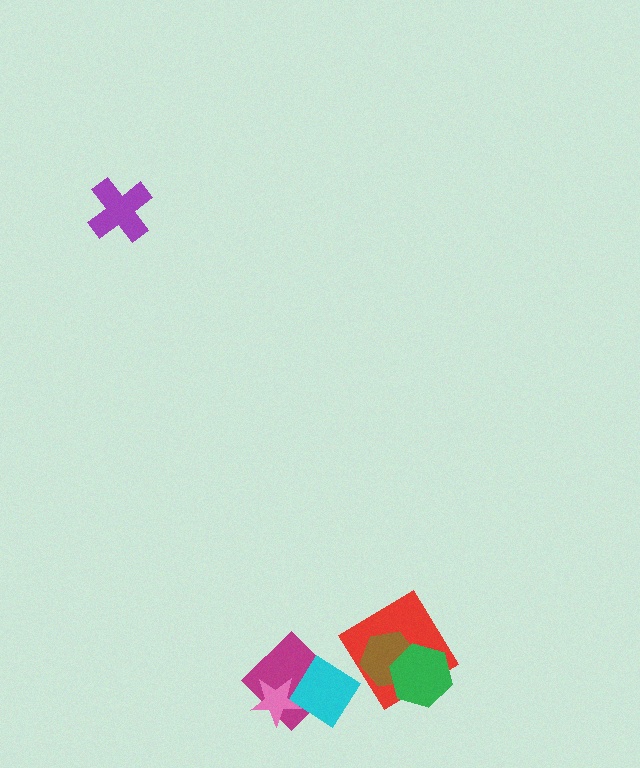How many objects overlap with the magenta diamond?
2 objects overlap with the magenta diamond.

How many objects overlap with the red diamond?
2 objects overlap with the red diamond.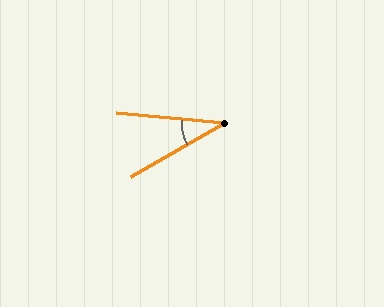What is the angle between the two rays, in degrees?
Approximately 35 degrees.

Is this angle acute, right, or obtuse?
It is acute.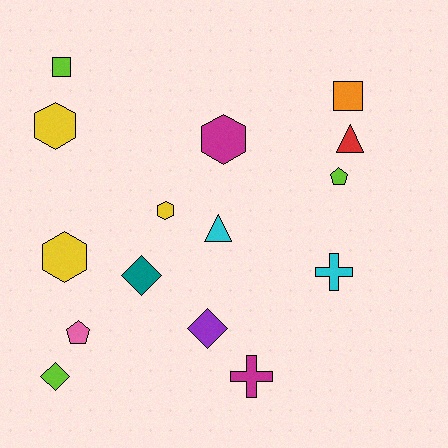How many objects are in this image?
There are 15 objects.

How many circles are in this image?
There are no circles.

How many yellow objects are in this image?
There are 3 yellow objects.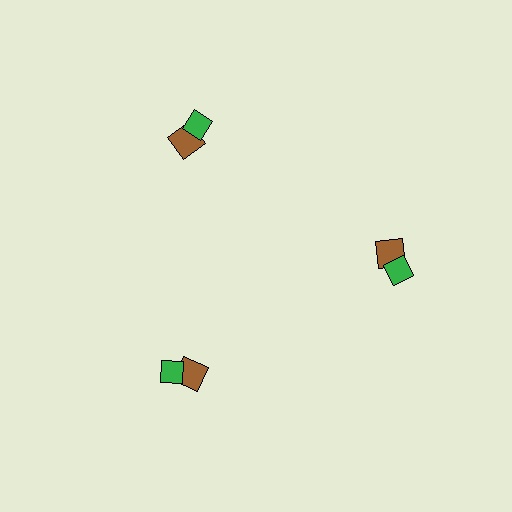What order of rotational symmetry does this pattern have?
This pattern has 3-fold rotational symmetry.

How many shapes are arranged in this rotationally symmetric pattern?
There are 6 shapes, arranged in 3 groups of 2.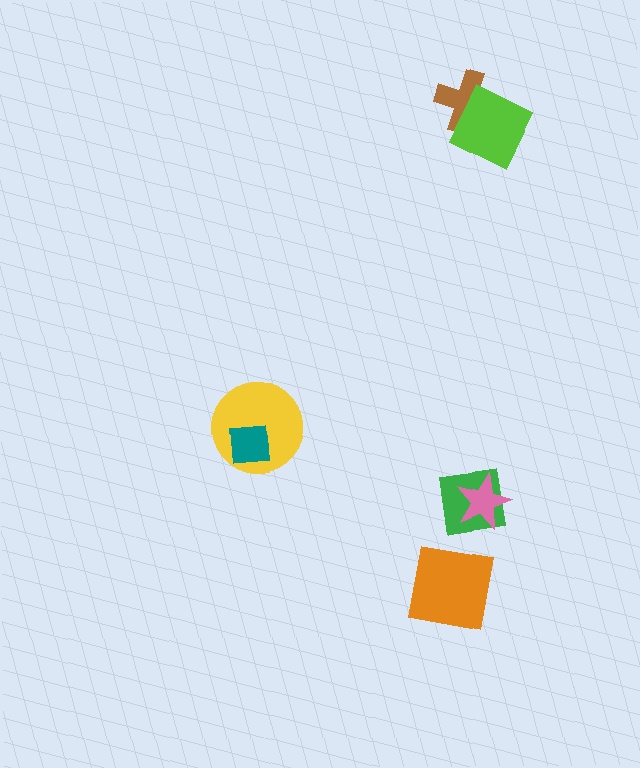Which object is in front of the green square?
The pink star is in front of the green square.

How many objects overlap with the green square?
1 object overlaps with the green square.